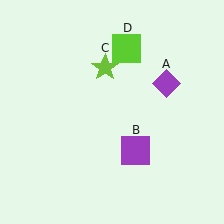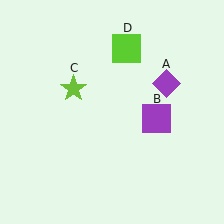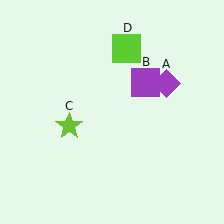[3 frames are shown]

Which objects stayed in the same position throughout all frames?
Purple diamond (object A) and lime square (object D) remained stationary.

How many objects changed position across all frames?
2 objects changed position: purple square (object B), lime star (object C).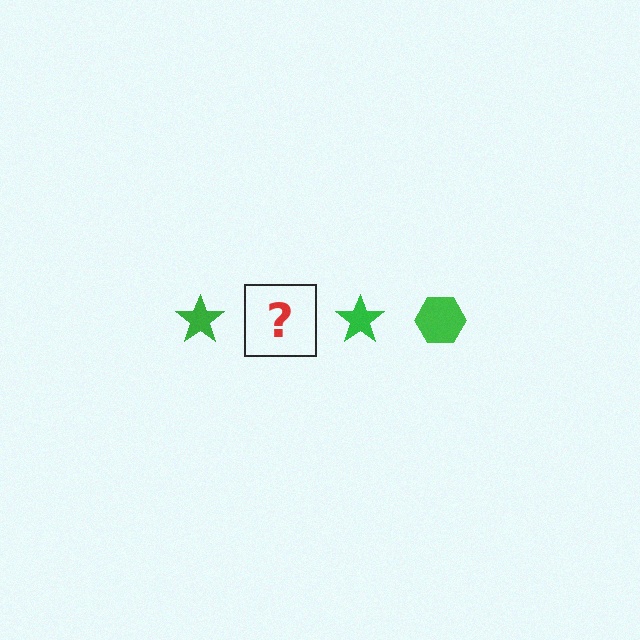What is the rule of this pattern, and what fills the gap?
The rule is that the pattern cycles through star, hexagon shapes in green. The gap should be filled with a green hexagon.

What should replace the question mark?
The question mark should be replaced with a green hexagon.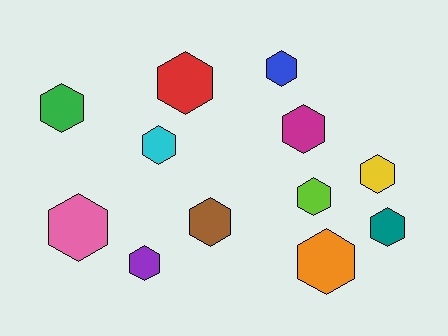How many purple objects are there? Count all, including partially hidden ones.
There is 1 purple object.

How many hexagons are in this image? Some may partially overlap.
There are 12 hexagons.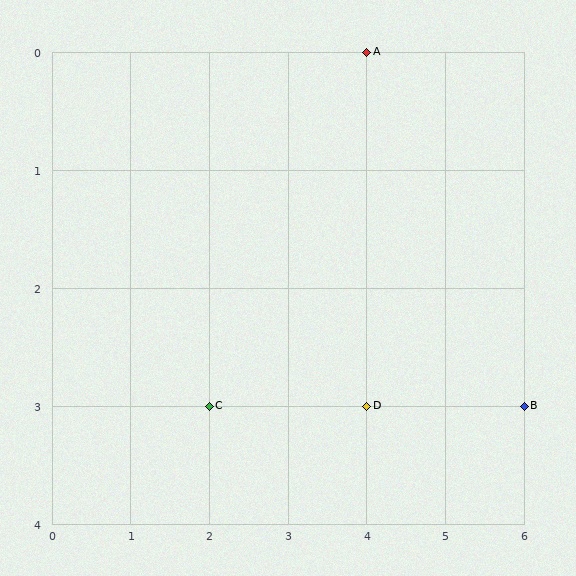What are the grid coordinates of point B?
Point B is at grid coordinates (6, 3).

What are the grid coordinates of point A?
Point A is at grid coordinates (4, 0).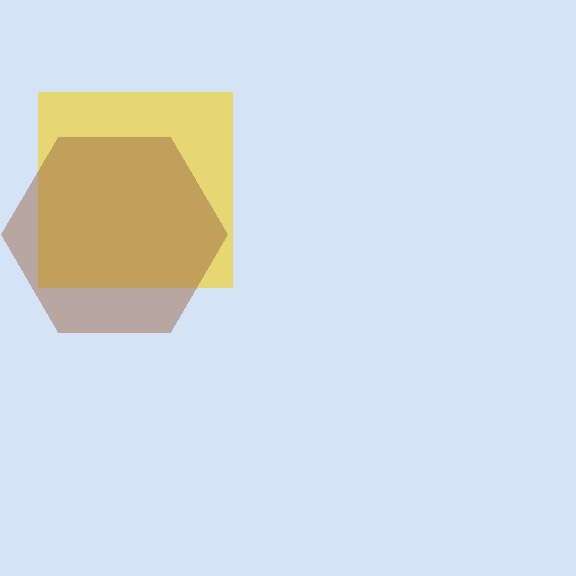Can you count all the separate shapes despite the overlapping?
Yes, there are 2 separate shapes.